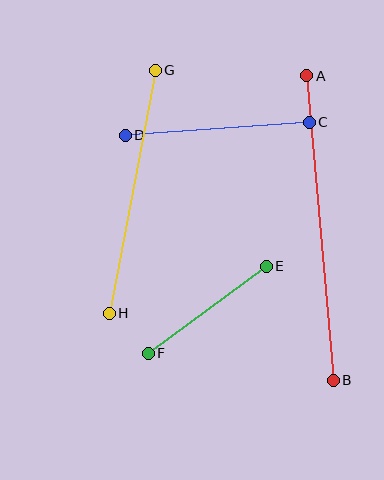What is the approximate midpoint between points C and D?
The midpoint is at approximately (217, 129) pixels.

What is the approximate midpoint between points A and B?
The midpoint is at approximately (320, 228) pixels.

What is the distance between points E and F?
The distance is approximately 147 pixels.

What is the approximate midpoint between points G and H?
The midpoint is at approximately (132, 192) pixels.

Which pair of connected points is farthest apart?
Points A and B are farthest apart.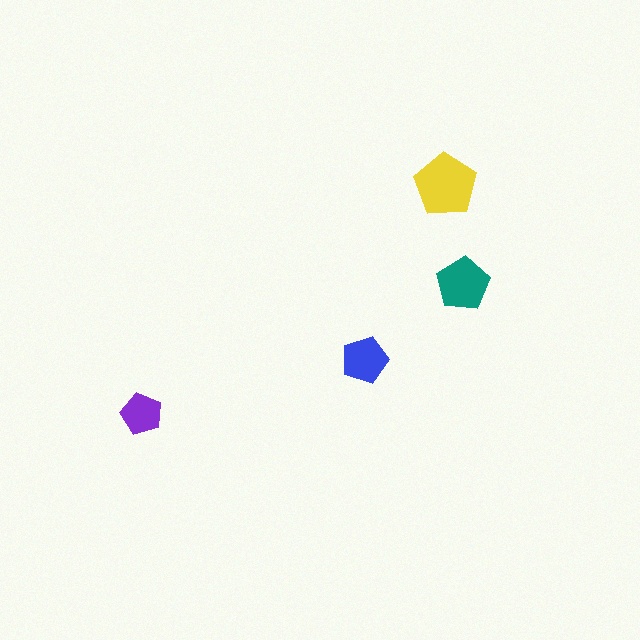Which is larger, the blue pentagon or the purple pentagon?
The blue one.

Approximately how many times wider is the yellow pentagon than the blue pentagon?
About 1.5 times wider.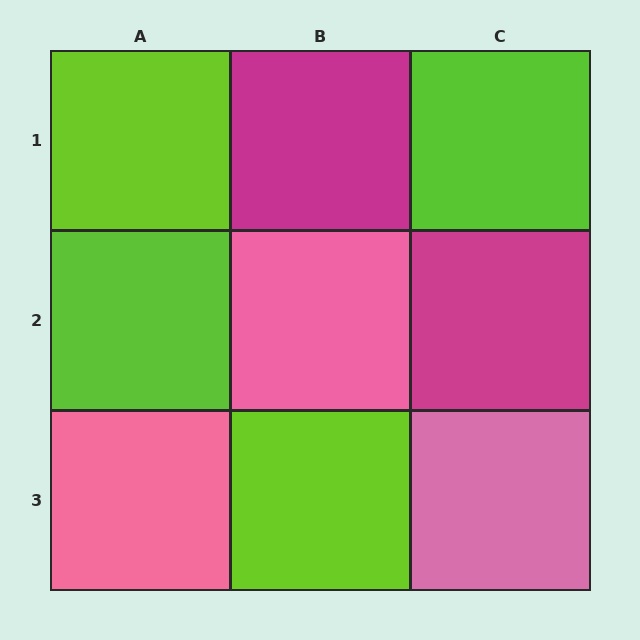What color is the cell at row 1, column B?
Magenta.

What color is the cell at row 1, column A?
Lime.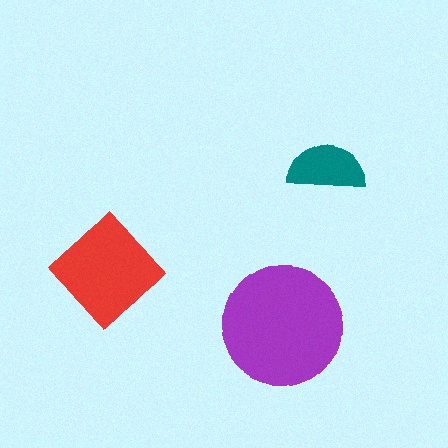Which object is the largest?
The purple circle.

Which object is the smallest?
The teal semicircle.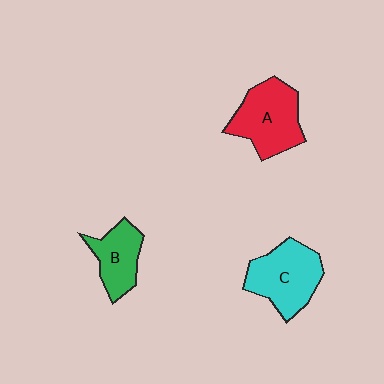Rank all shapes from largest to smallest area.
From largest to smallest: A (red), C (cyan), B (green).